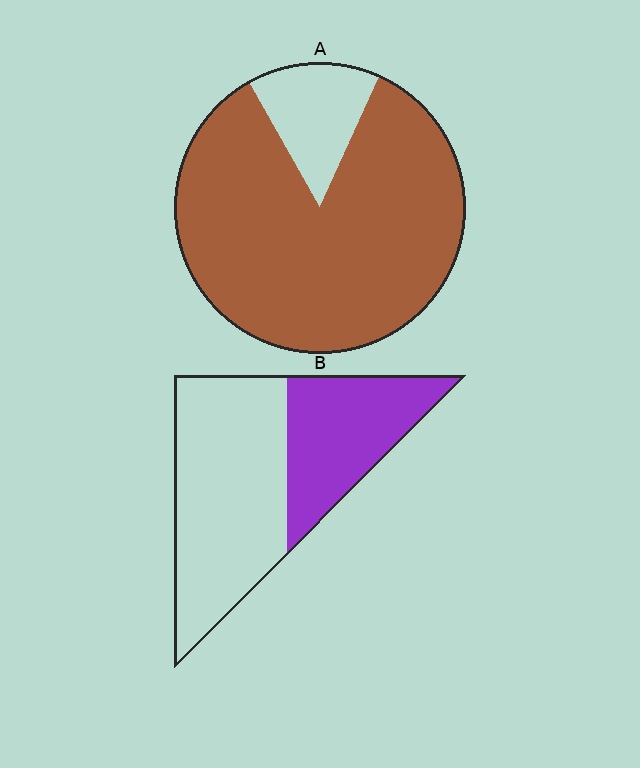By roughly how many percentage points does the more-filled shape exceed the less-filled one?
By roughly 50 percentage points (A over B).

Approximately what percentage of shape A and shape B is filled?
A is approximately 85% and B is approximately 40%.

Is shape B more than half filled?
No.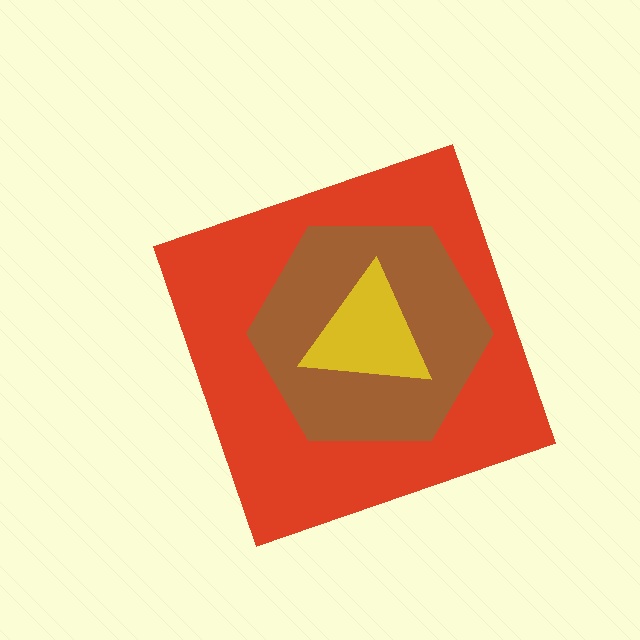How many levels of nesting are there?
3.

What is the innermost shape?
The yellow triangle.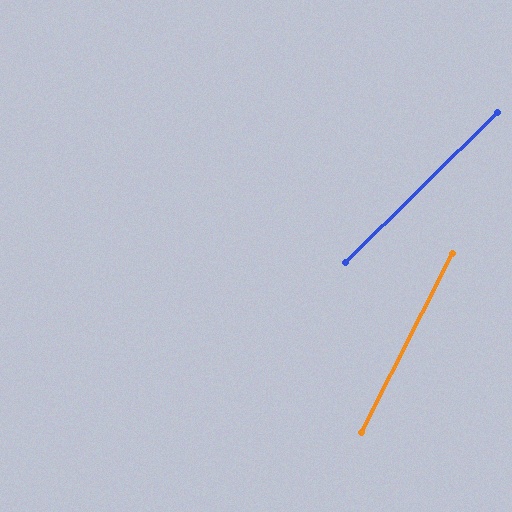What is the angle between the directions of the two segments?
Approximately 19 degrees.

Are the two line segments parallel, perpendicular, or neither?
Neither parallel nor perpendicular — they differ by about 19°.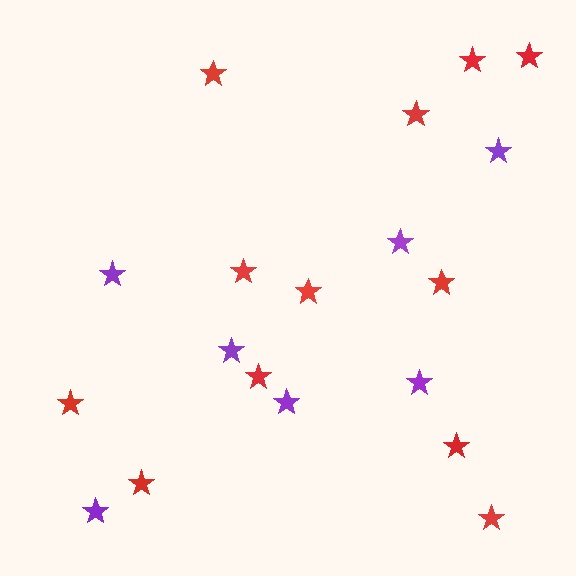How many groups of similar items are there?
There are 2 groups: one group of red stars (12) and one group of purple stars (7).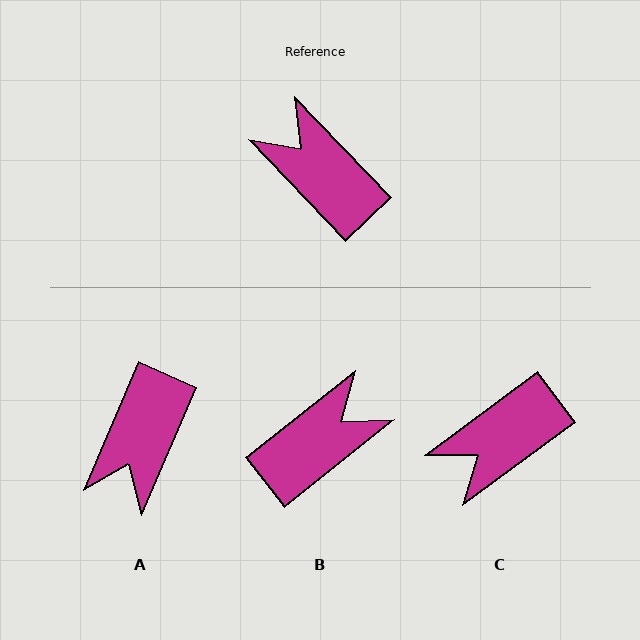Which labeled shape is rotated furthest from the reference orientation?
A, about 113 degrees away.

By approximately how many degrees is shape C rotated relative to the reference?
Approximately 83 degrees counter-clockwise.